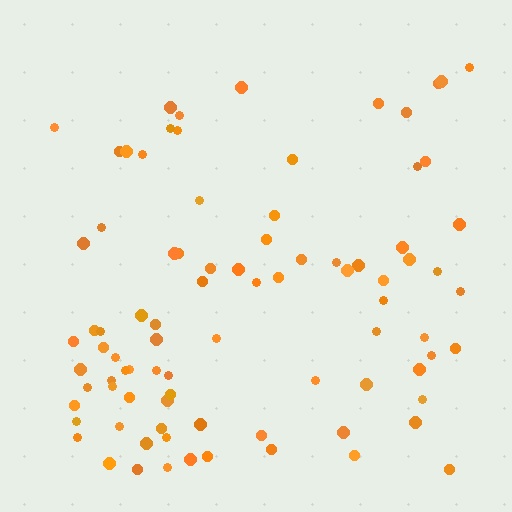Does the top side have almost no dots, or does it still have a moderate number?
Still a moderate number, just noticeably fewer than the bottom.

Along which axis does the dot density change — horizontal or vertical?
Vertical.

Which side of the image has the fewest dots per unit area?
The top.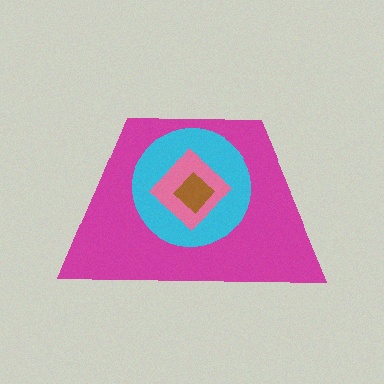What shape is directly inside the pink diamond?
The brown diamond.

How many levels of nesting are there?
4.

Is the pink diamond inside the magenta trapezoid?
Yes.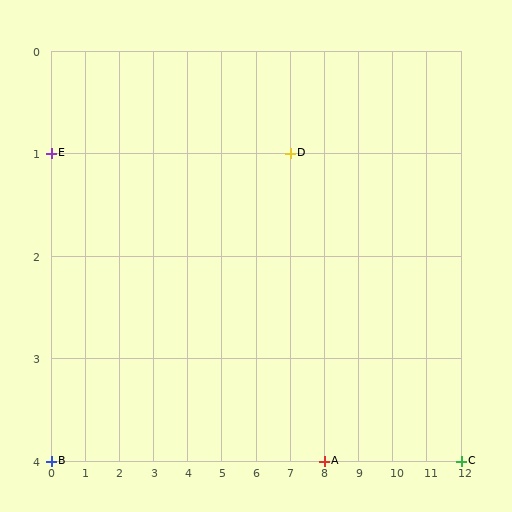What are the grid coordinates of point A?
Point A is at grid coordinates (8, 4).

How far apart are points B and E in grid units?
Points B and E are 3 rows apart.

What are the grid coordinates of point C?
Point C is at grid coordinates (12, 4).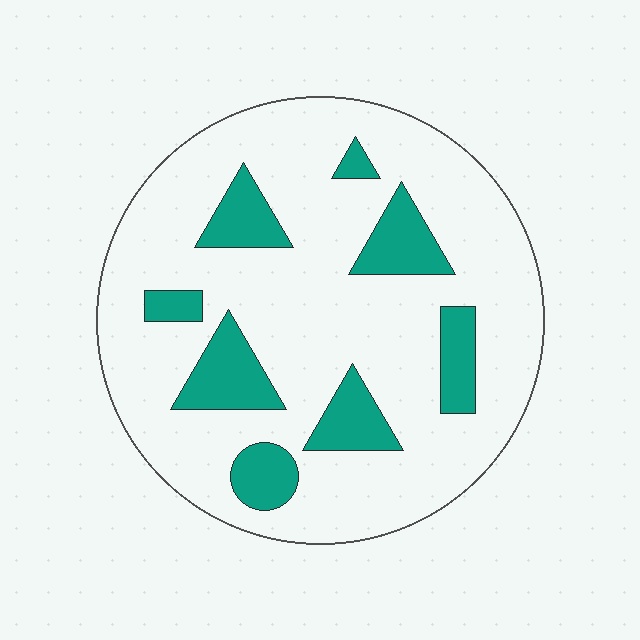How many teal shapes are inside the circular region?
8.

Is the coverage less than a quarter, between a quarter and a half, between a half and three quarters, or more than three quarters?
Less than a quarter.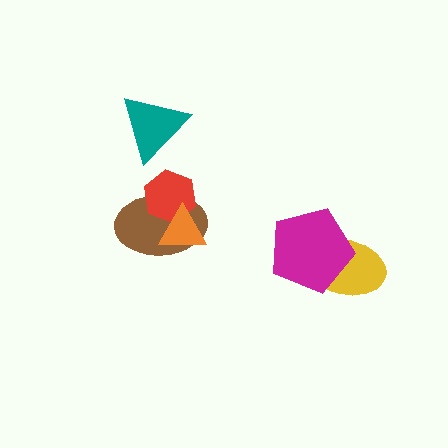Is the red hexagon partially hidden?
Yes, it is partially covered by another shape.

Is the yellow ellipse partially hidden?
Yes, it is partially covered by another shape.